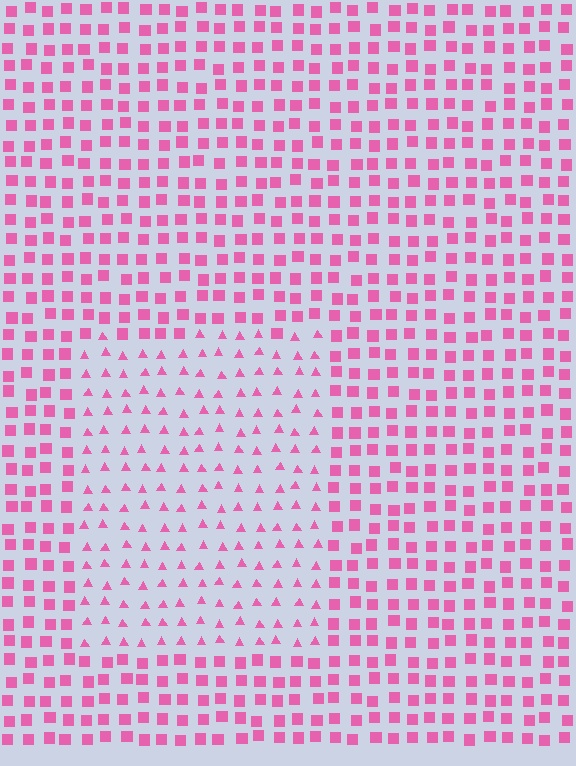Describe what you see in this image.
The image is filled with small pink elements arranged in a uniform grid. A rectangle-shaped region contains triangles, while the surrounding area contains squares. The boundary is defined purely by the change in element shape.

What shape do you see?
I see a rectangle.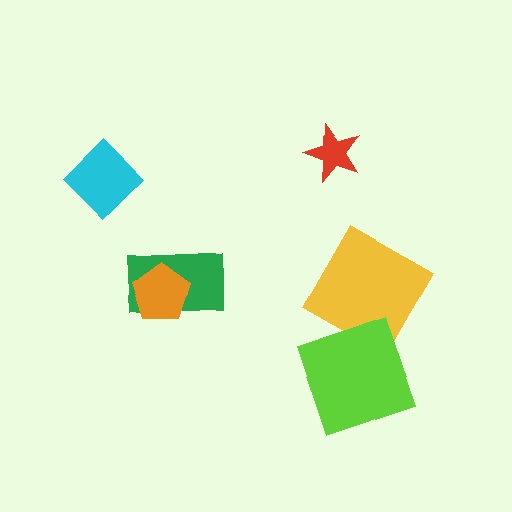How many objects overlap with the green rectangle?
1 object overlaps with the green rectangle.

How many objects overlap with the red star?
0 objects overlap with the red star.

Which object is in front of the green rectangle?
The orange pentagon is in front of the green rectangle.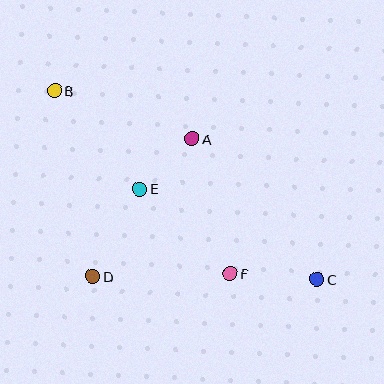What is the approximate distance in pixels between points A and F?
The distance between A and F is approximately 140 pixels.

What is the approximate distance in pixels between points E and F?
The distance between E and F is approximately 123 pixels.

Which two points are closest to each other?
Points A and E are closest to each other.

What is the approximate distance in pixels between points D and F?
The distance between D and F is approximately 137 pixels.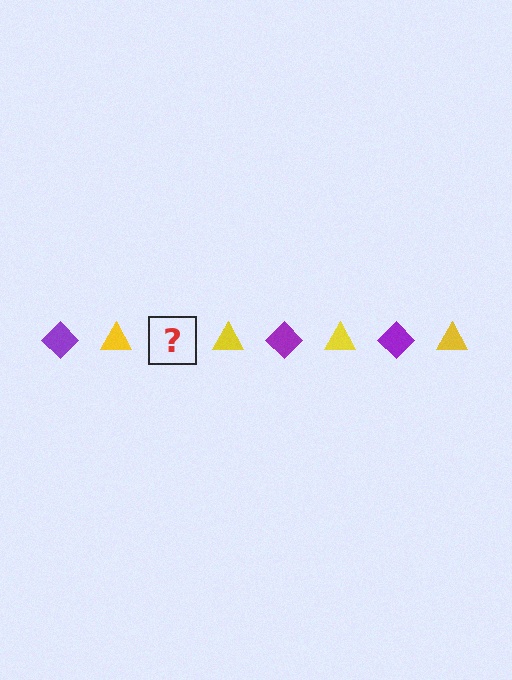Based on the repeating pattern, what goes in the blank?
The blank should be a purple diamond.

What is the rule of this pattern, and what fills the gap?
The rule is that the pattern alternates between purple diamond and yellow triangle. The gap should be filled with a purple diamond.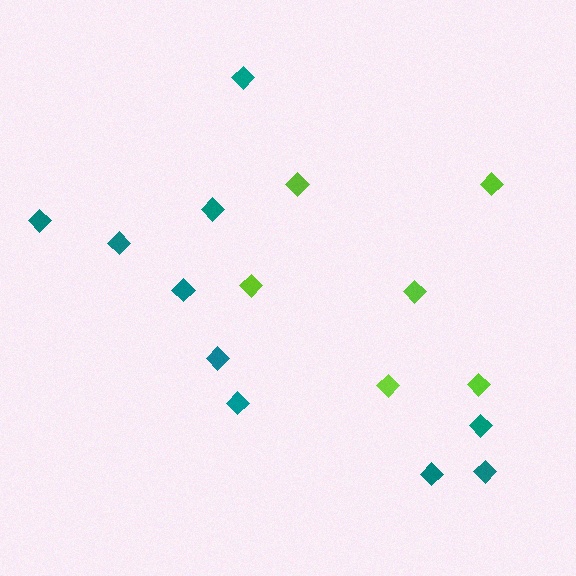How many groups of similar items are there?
There are 2 groups: one group of teal diamonds (10) and one group of lime diamonds (6).